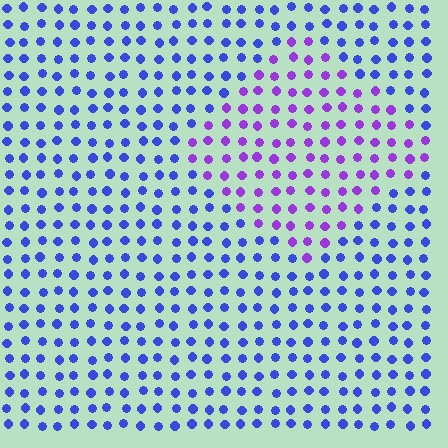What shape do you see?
I see a diamond.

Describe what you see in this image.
The image is filled with small blue elements in a uniform arrangement. A diamond-shaped region is visible where the elements are tinted to a slightly different hue, forming a subtle color boundary.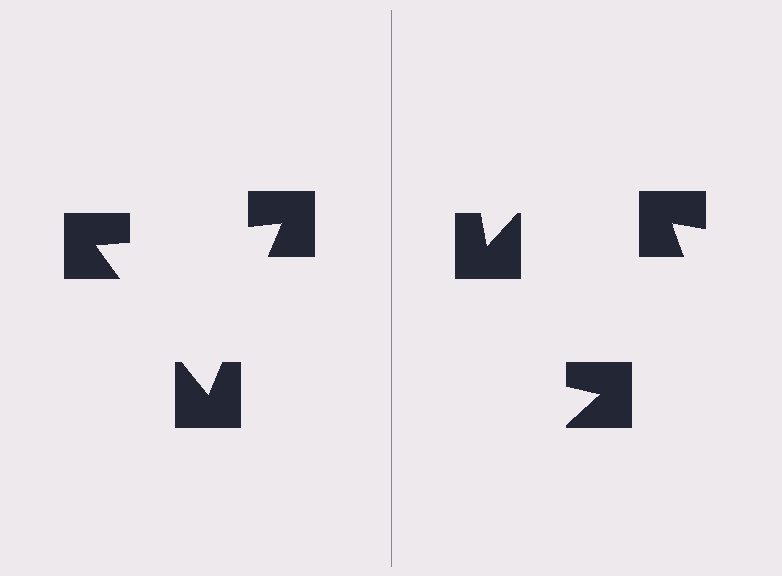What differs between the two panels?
The notched squares are positioned identically on both sides; only the wedge orientations differ. On the left they align to a triangle; on the right they are misaligned.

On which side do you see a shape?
An illusory triangle appears on the left side. On the right side the wedge cuts are rotated, so no coherent shape forms.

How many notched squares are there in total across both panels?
6 — 3 on each side.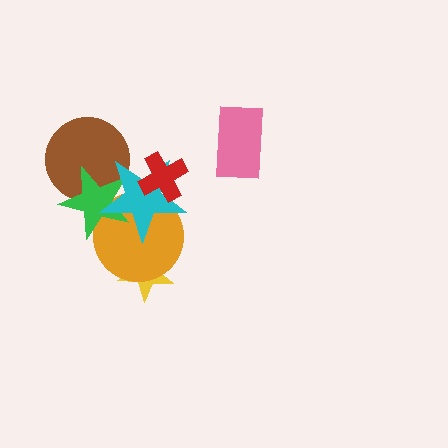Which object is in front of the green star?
The cyan star is in front of the green star.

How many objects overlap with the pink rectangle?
0 objects overlap with the pink rectangle.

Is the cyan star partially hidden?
Yes, it is partially covered by another shape.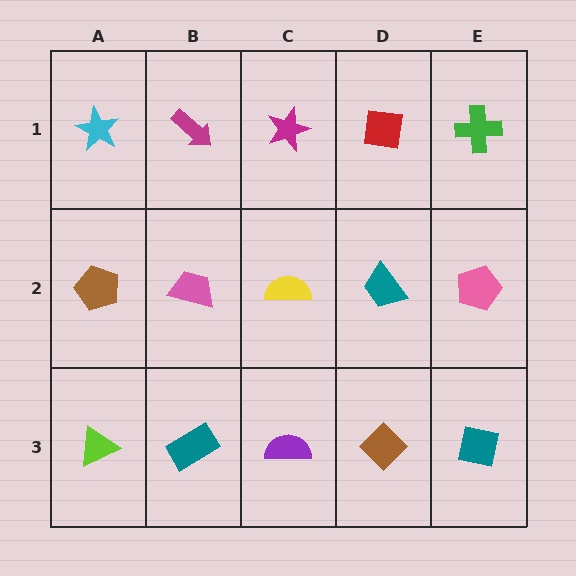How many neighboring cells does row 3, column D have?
3.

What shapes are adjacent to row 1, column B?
A pink trapezoid (row 2, column B), a cyan star (row 1, column A), a magenta star (row 1, column C).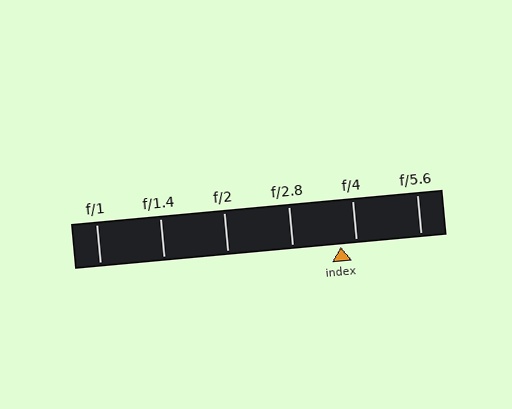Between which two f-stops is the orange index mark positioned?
The index mark is between f/2.8 and f/4.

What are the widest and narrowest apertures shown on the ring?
The widest aperture shown is f/1 and the narrowest is f/5.6.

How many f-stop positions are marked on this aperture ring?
There are 6 f-stop positions marked.